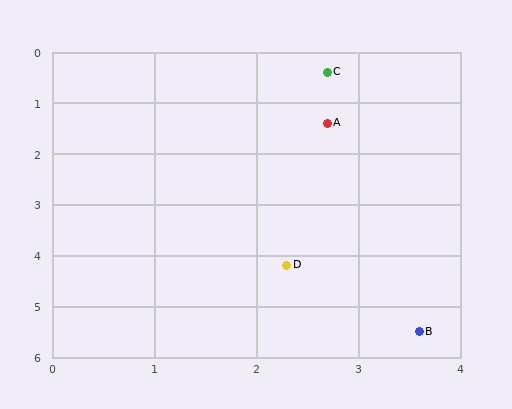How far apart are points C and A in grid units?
Points C and A are about 1.0 grid units apart.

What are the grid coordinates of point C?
Point C is at approximately (2.7, 0.4).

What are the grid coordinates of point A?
Point A is at approximately (2.7, 1.4).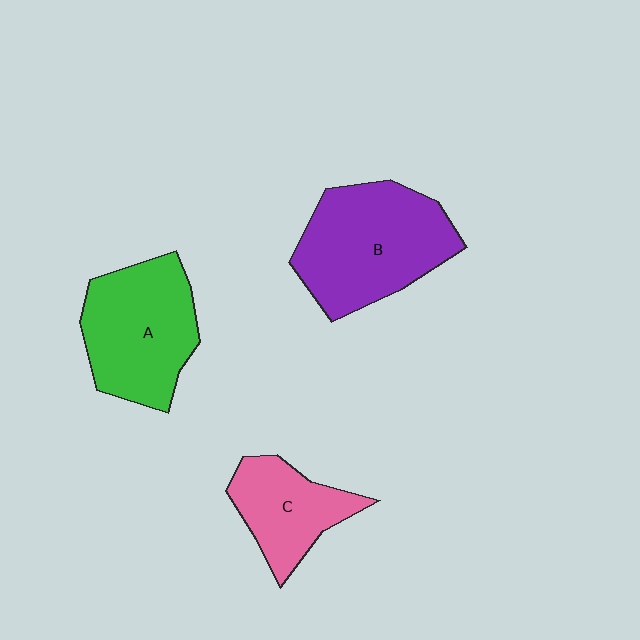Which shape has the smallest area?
Shape C (pink).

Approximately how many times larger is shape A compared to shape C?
Approximately 1.5 times.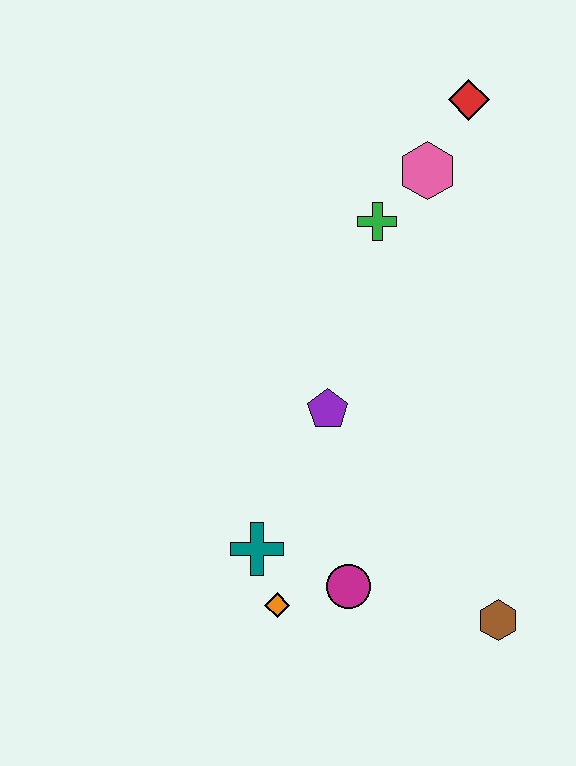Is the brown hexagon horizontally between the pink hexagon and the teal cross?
No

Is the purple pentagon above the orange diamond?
Yes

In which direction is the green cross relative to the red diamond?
The green cross is below the red diamond.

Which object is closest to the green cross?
The pink hexagon is closest to the green cross.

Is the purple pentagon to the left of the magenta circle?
Yes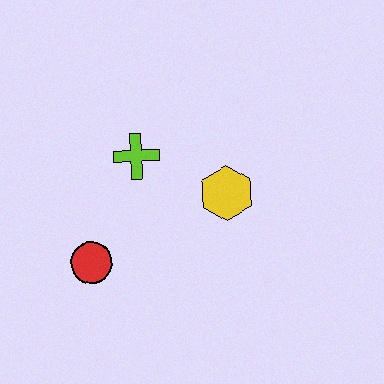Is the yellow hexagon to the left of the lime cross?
No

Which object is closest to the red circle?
The lime cross is closest to the red circle.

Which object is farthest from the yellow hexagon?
The red circle is farthest from the yellow hexagon.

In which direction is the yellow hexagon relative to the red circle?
The yellow hexagon is to the right of the red circle.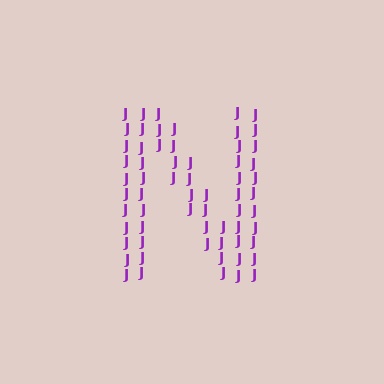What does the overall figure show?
The overall figure shows the letter N.